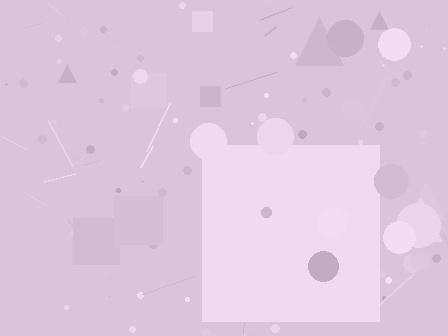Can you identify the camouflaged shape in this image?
The camouflaged shape is a square.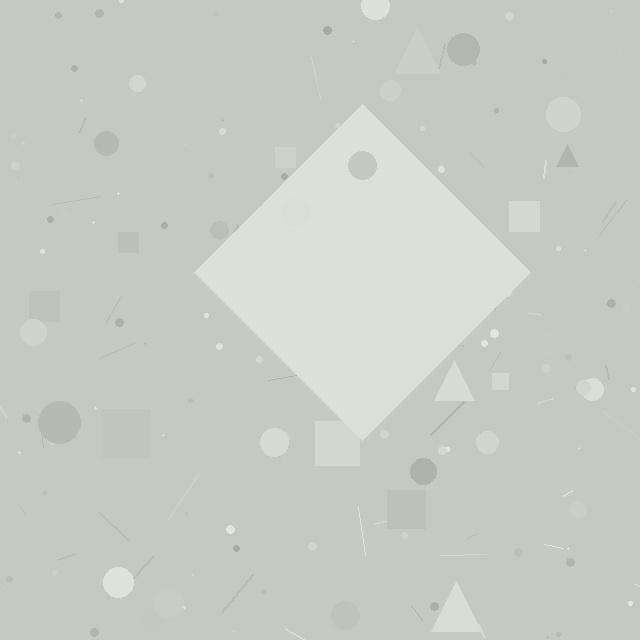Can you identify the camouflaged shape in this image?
The camouflaged shape is a diamond.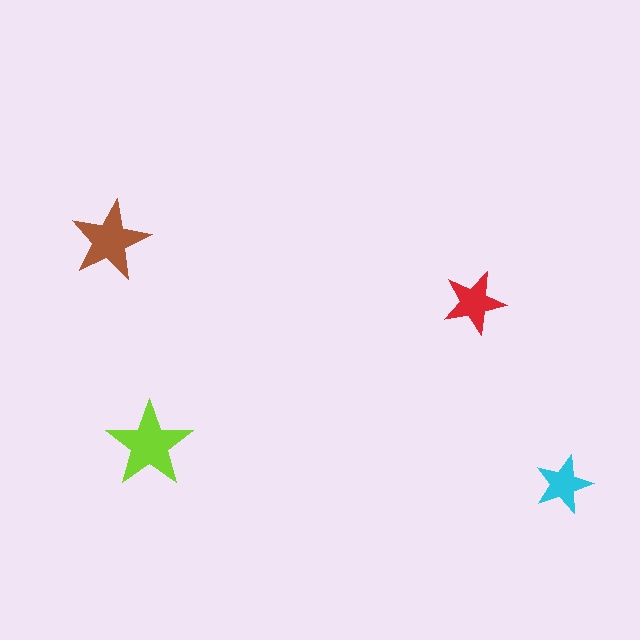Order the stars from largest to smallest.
the lime one, the brown one, the red one, the cyan one.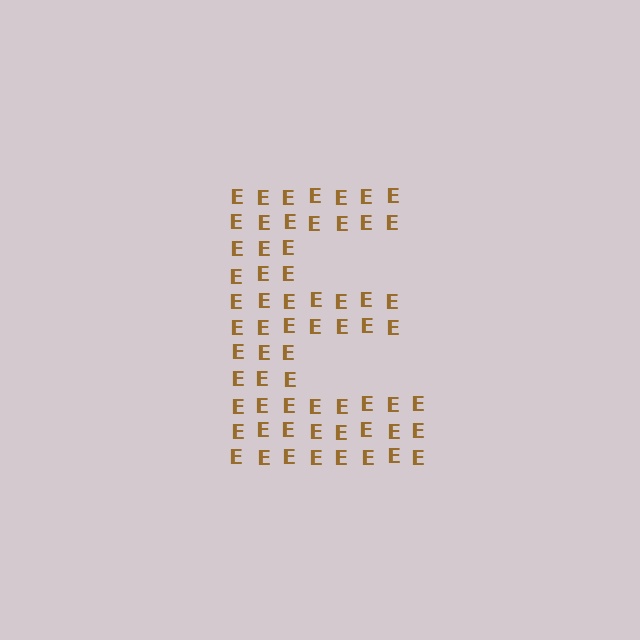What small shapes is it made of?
It is made of small letter E's.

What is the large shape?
The large shape is the letter E.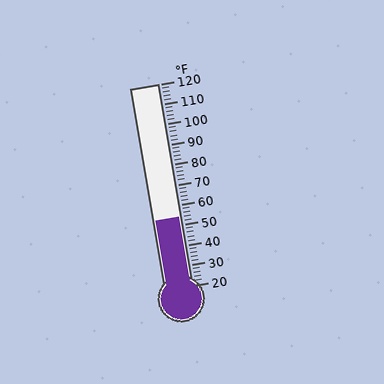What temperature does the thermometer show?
The thermometer shows approximately 54°F.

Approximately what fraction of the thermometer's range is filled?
The thermometer is filled to approximately 35% of its range.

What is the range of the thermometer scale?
The thermometer scale ranges from 20°F to 120°F.